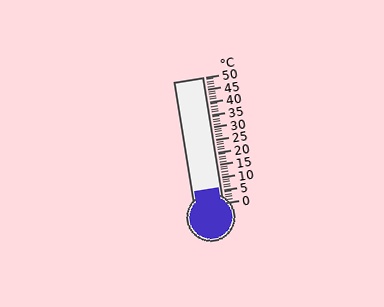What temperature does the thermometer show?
The thermometer shows approximately 6°C.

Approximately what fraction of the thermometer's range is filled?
The thermometer is filled to approximately 10% of its range.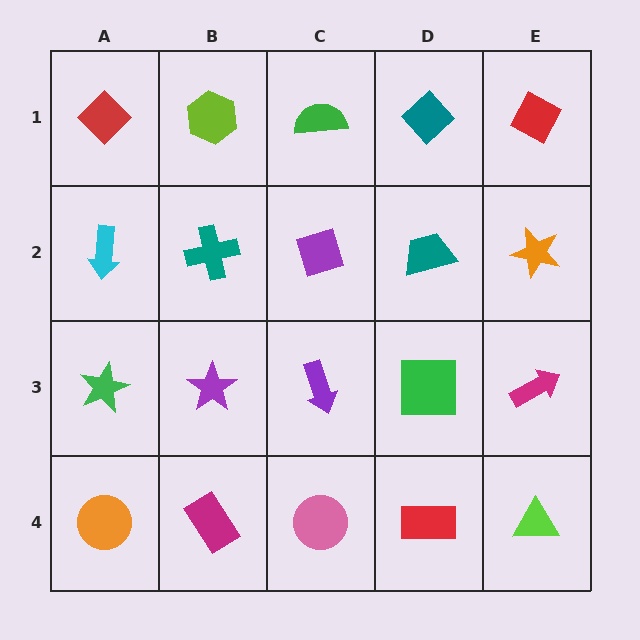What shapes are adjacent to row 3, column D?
A teal trapezoid (row 2, column D), a red rectangle (row 4, column D), a purple arrow (row 3, column C), a magenta arrow (row 3, column E).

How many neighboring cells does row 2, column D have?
4.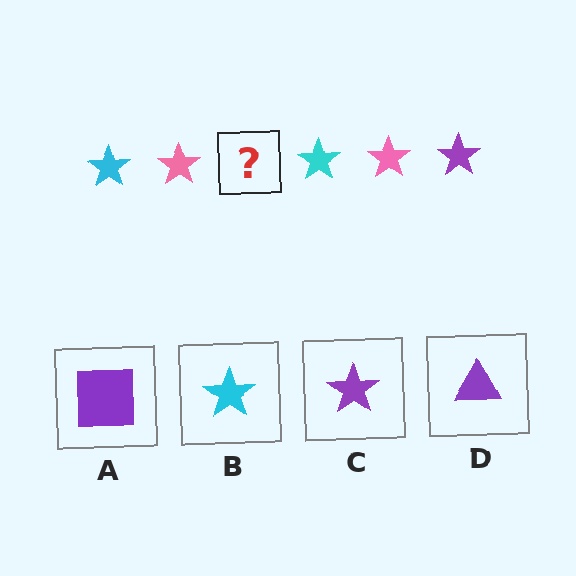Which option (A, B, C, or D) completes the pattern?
C.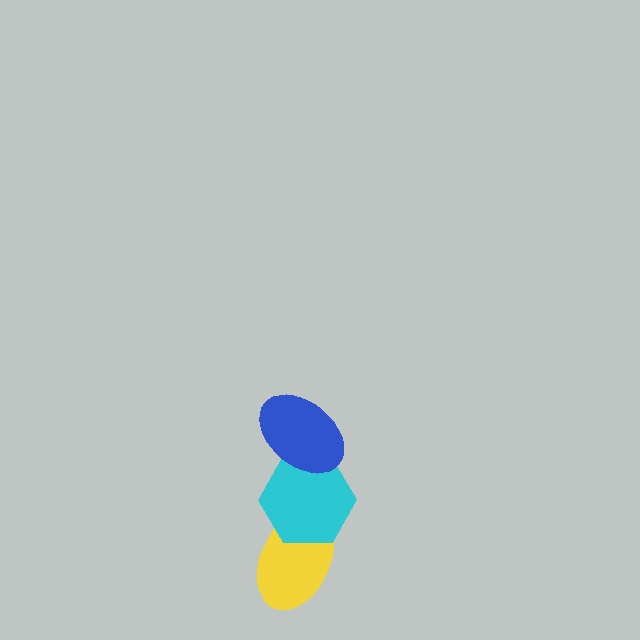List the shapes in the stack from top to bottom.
From top to bottom: the blue ellipse, the cyan hexagon, the yellow ellipse.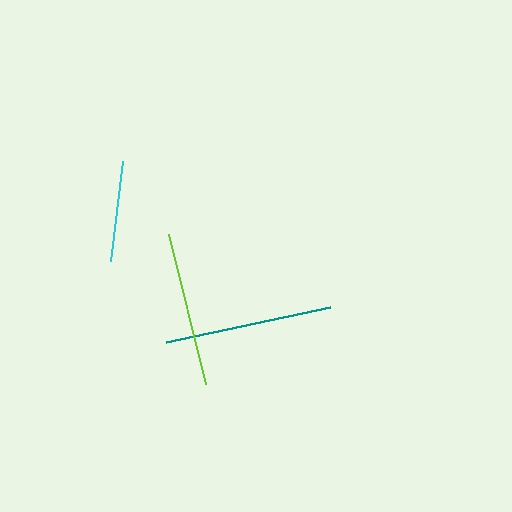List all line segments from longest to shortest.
From longest to shortest: teal, lime, cyan.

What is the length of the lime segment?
The lime segment is approximately 155 pixels long.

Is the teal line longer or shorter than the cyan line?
The teal line is longer than the cyan line.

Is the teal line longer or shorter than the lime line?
The teal line is longer than the lime line.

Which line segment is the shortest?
The cyan line is the shortest at approximately 100 pixels.